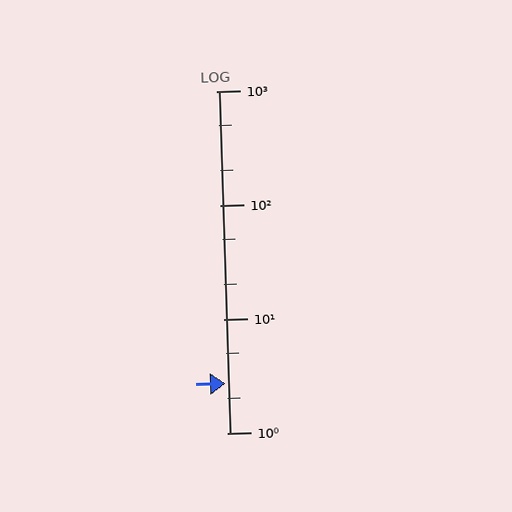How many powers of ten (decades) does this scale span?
The scale spans 3 decades, from 1 to 1000.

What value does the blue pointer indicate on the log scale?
The pointer indicates approximately 2.7.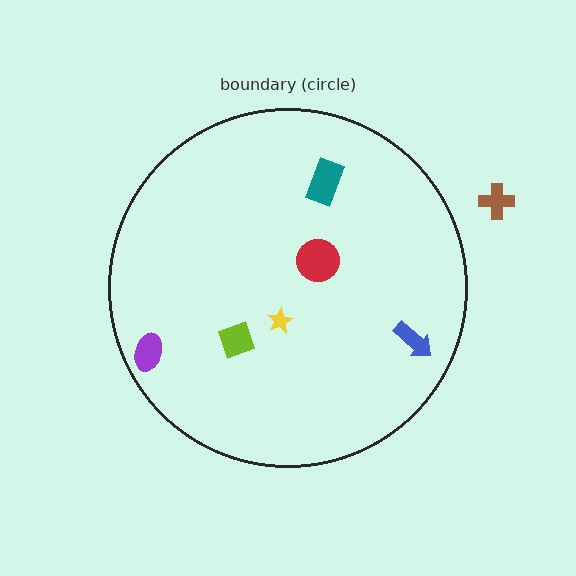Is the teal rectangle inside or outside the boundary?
Inside.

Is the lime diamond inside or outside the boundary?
Inside.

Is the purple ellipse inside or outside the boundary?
Inside.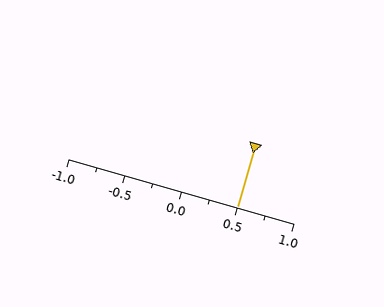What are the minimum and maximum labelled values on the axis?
The axis runs from -1.0 to 1.0.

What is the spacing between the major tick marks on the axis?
The major ticks are spaced 0.5 apart.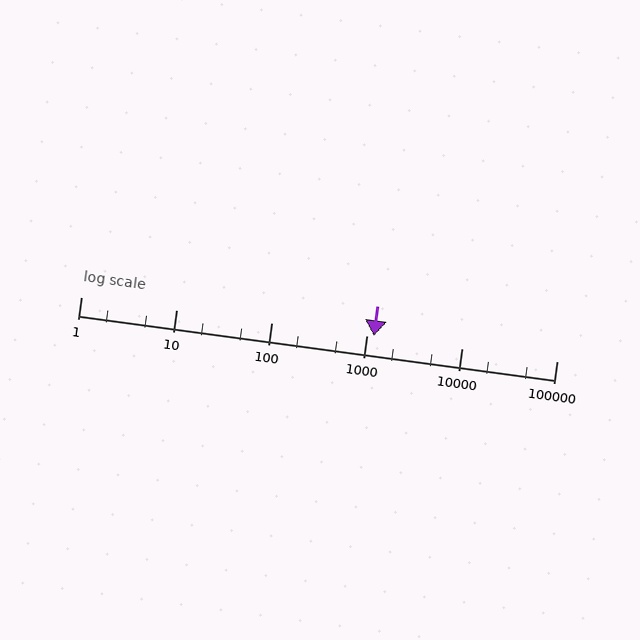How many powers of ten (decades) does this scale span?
The scale spans 5 decades, from 1 to 100000.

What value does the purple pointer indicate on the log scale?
The pointer indicates approximately 1200.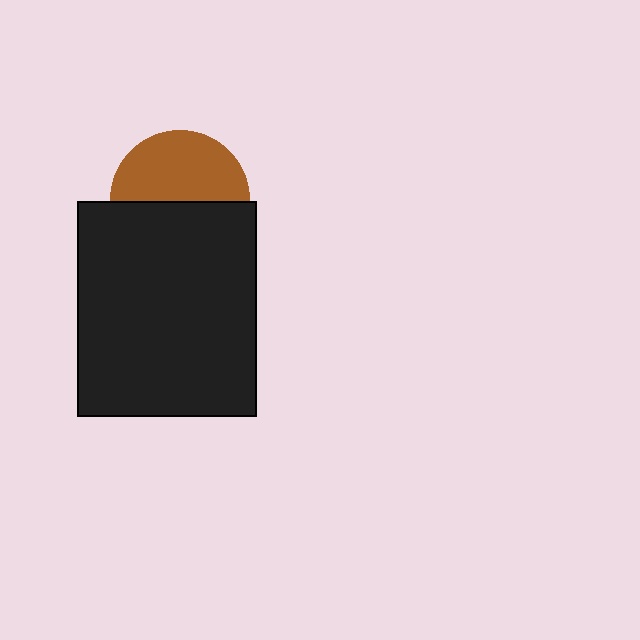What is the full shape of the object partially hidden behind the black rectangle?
The partially hidden object is a brown circle.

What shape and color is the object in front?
The object in front is a black rectangle.